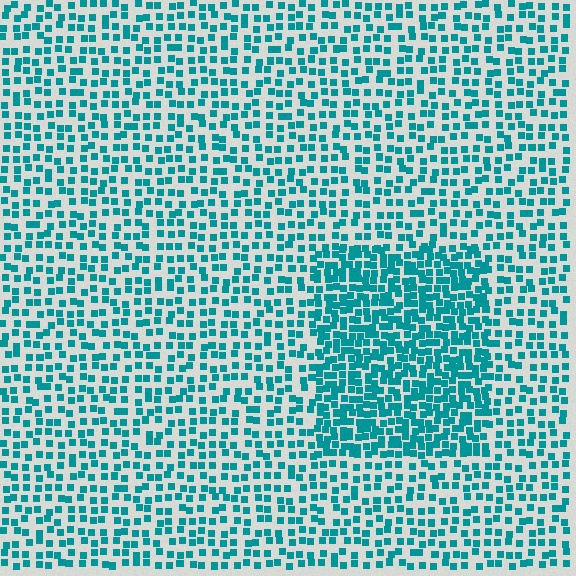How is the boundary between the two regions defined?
The boundary is defined by a change in element density (approximately 1.9x ratio). All elements are the same color, size, and shape.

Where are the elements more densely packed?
The elements are more densely packed inside the rectangle boundary.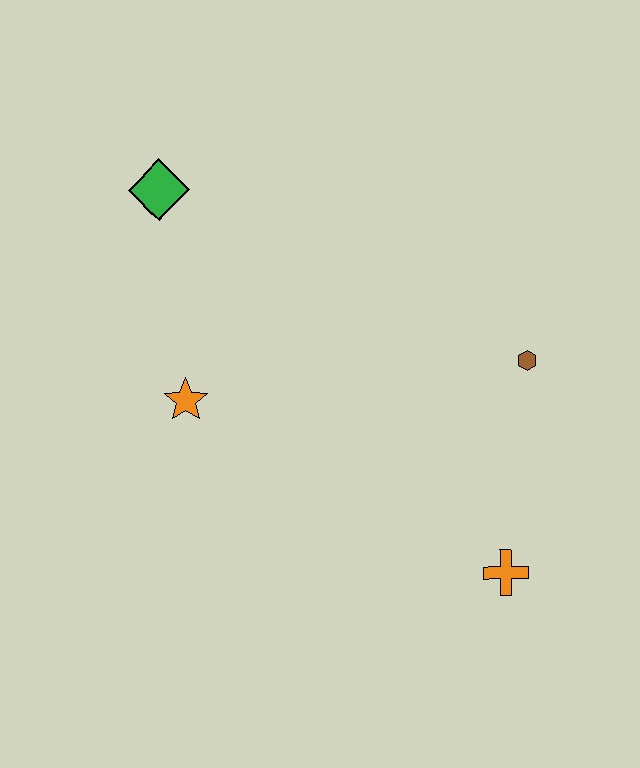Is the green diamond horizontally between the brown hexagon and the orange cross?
No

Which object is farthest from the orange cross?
The green diamond is farthest from the orange cross.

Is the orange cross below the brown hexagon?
Yes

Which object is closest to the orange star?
The green diamond is closest to the orange star.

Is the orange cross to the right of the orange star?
Yes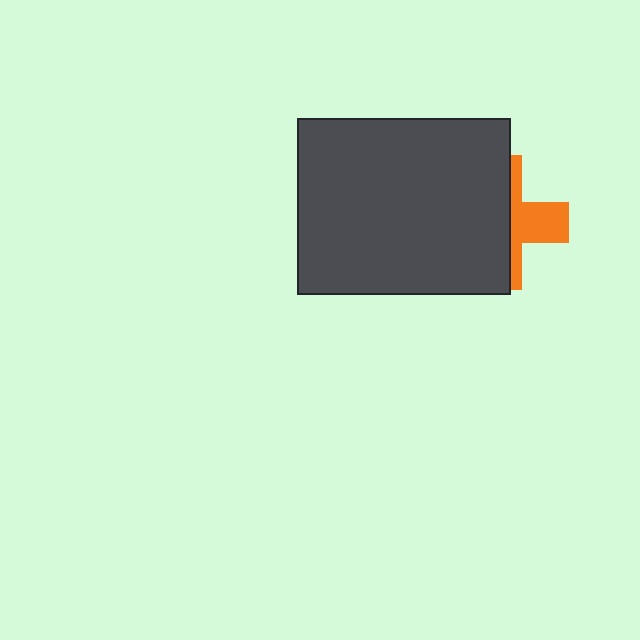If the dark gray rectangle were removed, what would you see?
You would see the complete orange cross.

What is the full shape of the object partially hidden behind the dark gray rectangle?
The partially hidden object is an orange cross.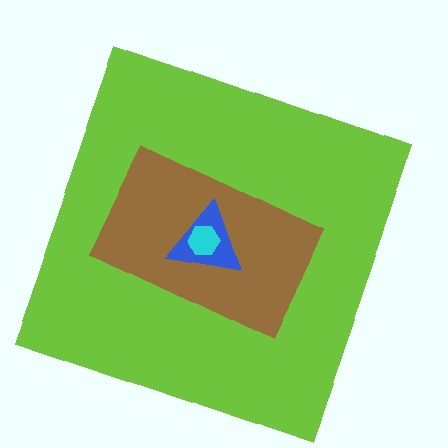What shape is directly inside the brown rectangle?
The blue triangle.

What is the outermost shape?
The lime square.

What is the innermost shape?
The cyan hexagon.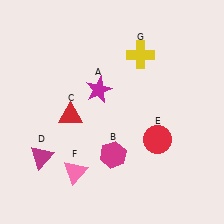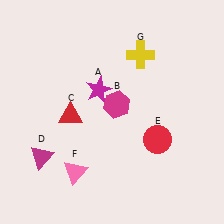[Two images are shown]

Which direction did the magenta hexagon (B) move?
The magenta hexagon (B) moved up.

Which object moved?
The magenta hexagon (B) moved up.